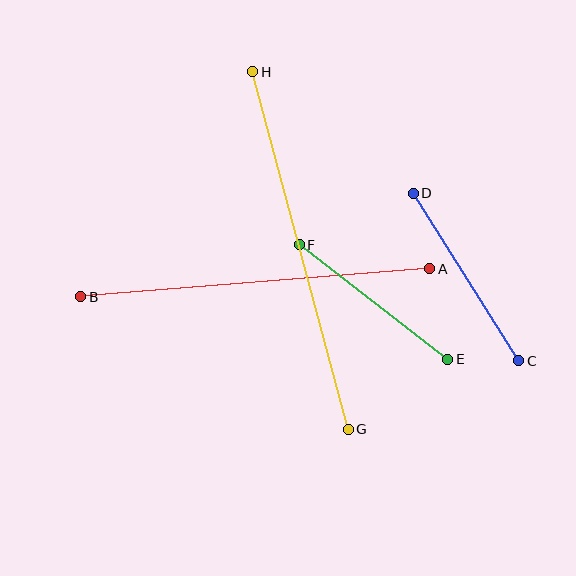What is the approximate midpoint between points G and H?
The midpoint is at approximately (300, 251) pixels.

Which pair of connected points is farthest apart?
Points G and H are farthest apart.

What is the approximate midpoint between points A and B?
The midpoint is at approximately (255, 283) pixels.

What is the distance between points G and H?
The distance is approximately 370 pixels.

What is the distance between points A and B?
The distance is approximately 350 pixels.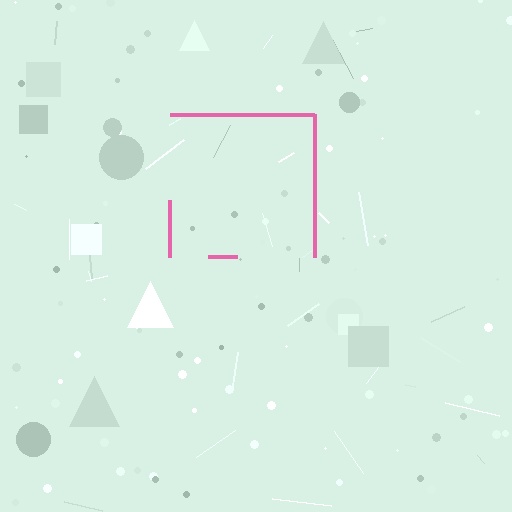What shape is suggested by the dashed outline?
The dashed outline suggests a square.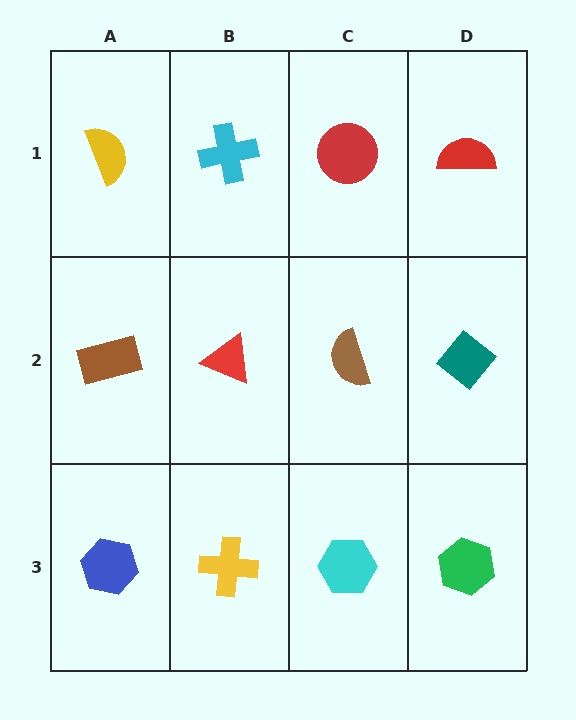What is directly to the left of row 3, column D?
A cyan hexagon.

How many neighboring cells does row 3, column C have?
3.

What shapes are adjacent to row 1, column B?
A red triangle (row 2, column B), a yellow semicircle (row 1, column A), a red circle (row 1, column C).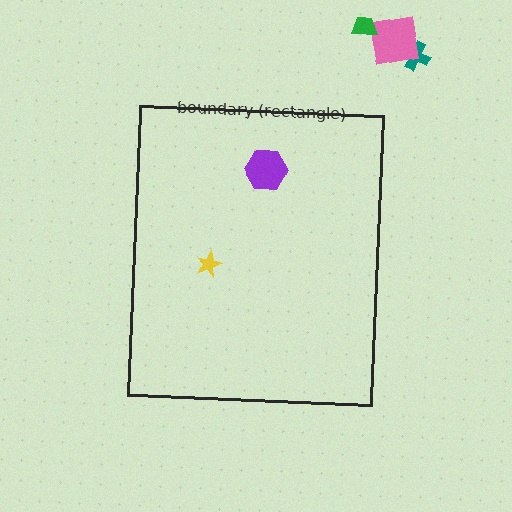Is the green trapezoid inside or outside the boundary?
Outside.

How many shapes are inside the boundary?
2 inside, 3 outside.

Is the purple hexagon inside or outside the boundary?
Inside.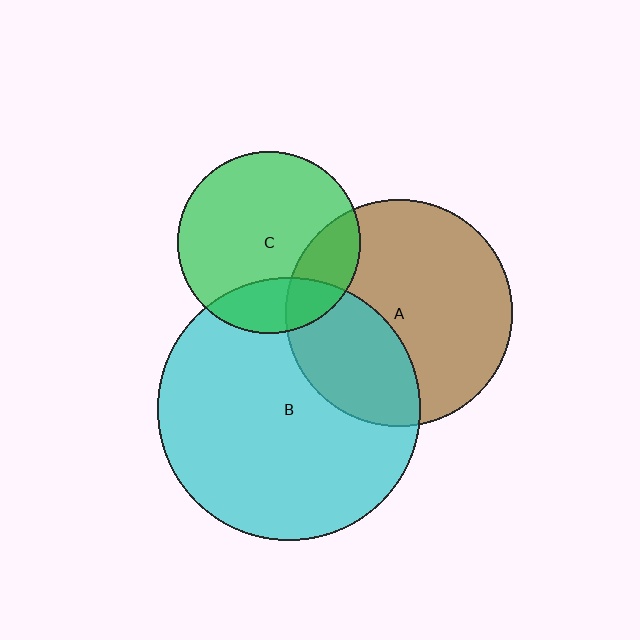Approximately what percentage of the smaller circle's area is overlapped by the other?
Approximately 20%.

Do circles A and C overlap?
Yes.